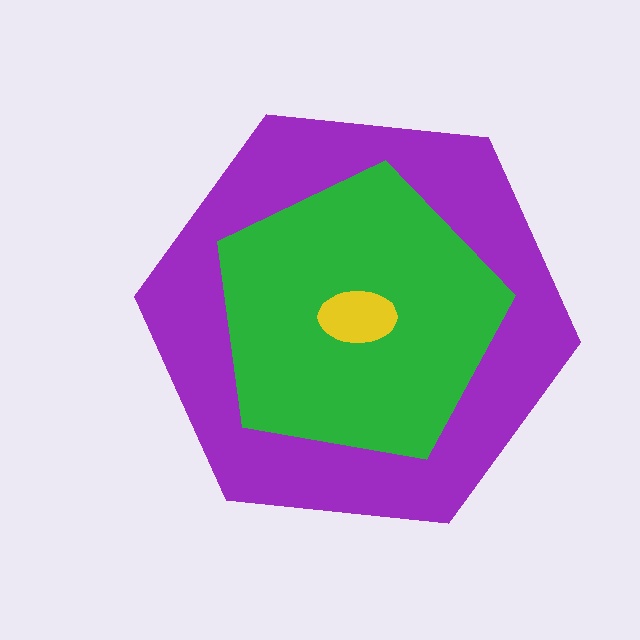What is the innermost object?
The yellow ellipse.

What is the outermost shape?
The purple hexagon.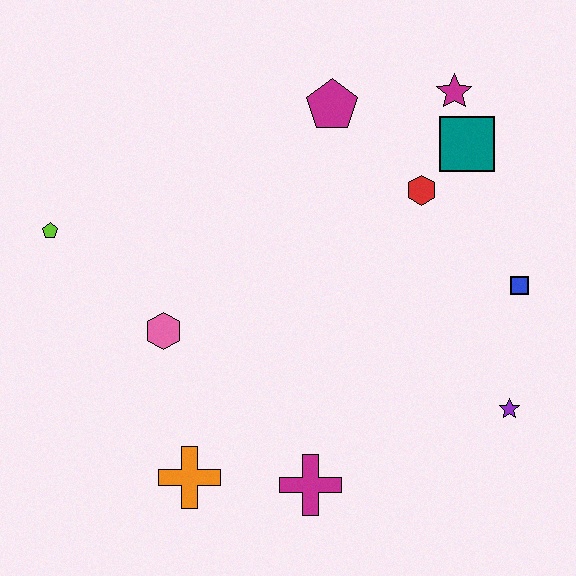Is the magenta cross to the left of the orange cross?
No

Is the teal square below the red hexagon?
No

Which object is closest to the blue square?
The purple star is closest to the blue square.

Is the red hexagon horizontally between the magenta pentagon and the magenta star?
Yes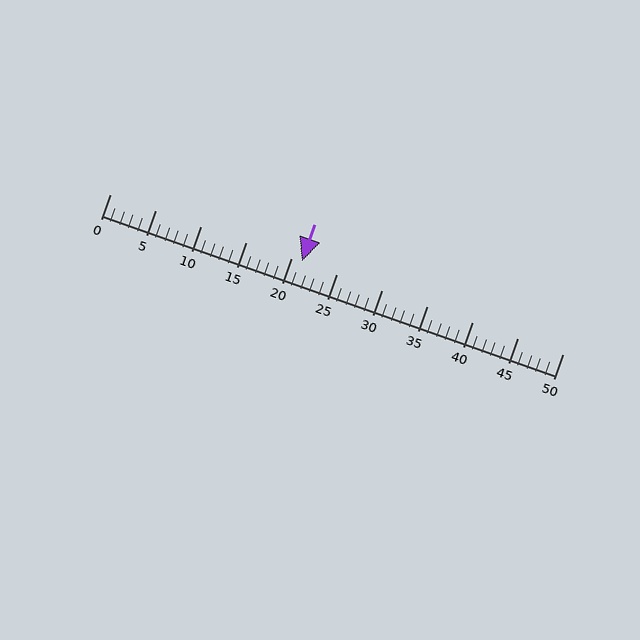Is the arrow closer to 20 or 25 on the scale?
The arrow is closer to 20.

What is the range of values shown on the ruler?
The ruler shows values from 0 to 50.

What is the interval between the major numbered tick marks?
The major tick marks are spaced 5 units apart.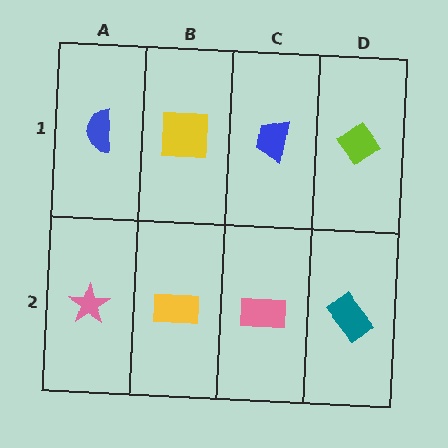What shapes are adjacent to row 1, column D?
A teal rectangle (row 2, column D), a blue trapezoid (row 1, column C).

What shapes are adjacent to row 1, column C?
A pink rectangle (row 2, column C), a yellow square (row 1, column B), a lime diamond (row 1, column D).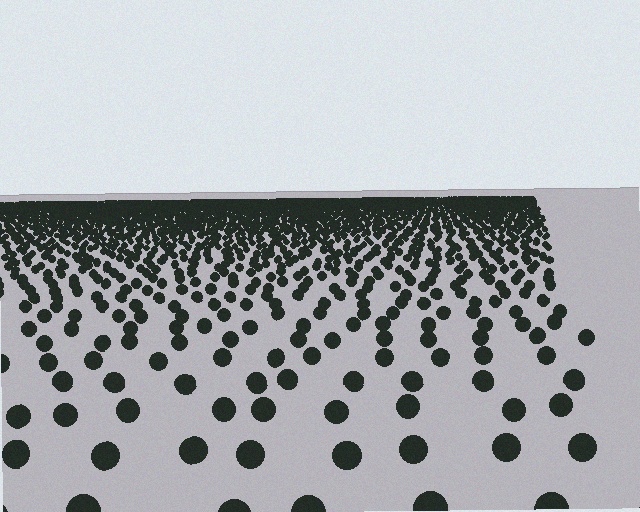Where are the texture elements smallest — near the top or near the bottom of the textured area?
Near the top.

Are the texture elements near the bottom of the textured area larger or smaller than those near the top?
Larger. Near the bottom, elements are closer to the viewer and appear at a bigger on-screen size.